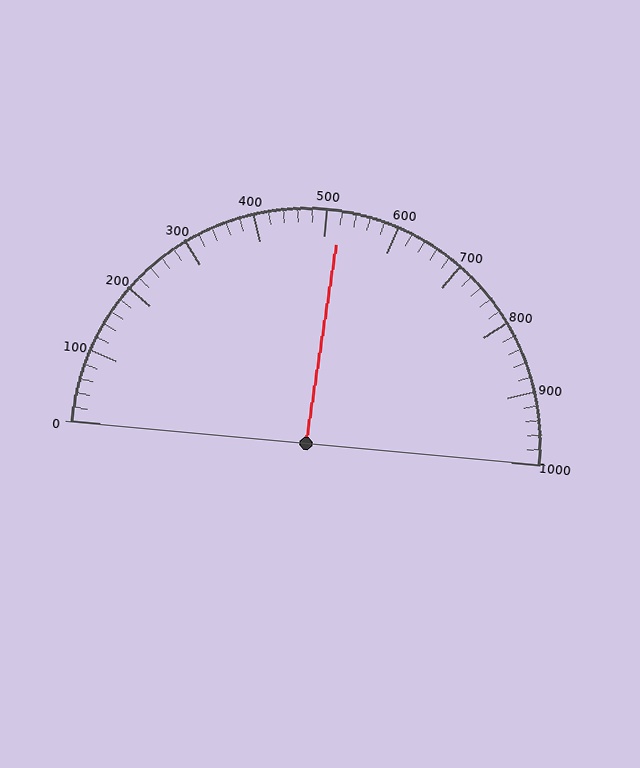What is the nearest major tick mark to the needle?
The nearest major tick mark is 500.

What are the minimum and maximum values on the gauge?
The gauge ranges from 0 to 1000.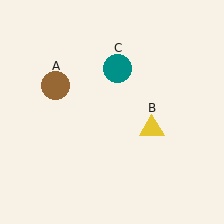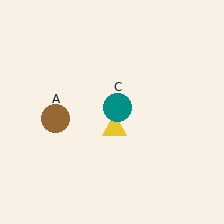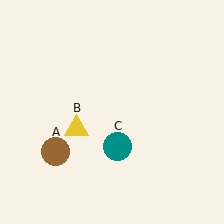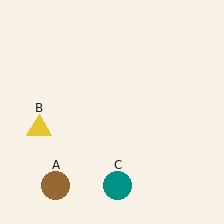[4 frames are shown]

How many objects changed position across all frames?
3 objects changed position: brown circle (object A), yellow triangle (object B), teal circle (object C).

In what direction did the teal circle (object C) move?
The teal circle (object C) moved down.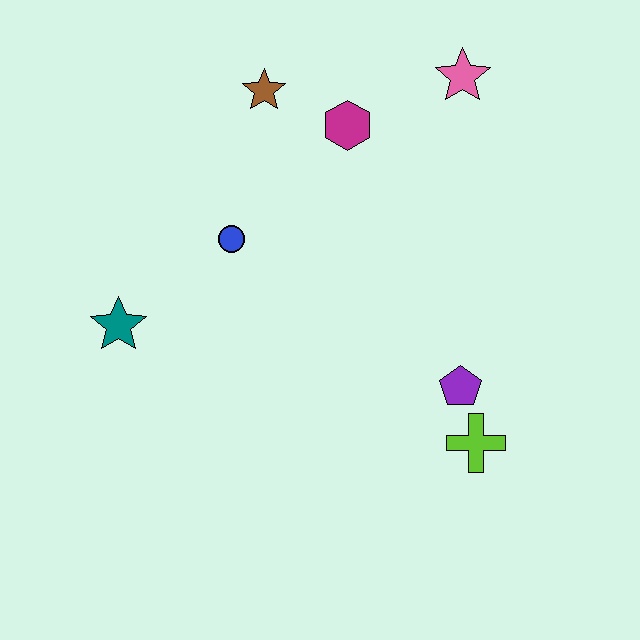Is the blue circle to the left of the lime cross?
Yes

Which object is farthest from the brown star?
The lime cross is farthest from the brown star.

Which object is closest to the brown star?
The magenta hexagon is closest to the brown star.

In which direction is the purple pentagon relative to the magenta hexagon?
The purple pentagon is below the magenta hexagon.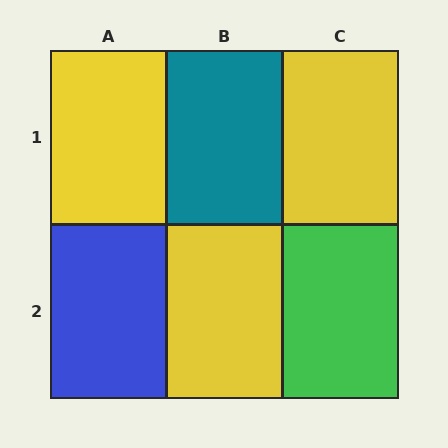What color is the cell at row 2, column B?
Yellow.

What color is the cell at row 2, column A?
Blue.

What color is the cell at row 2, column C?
Green.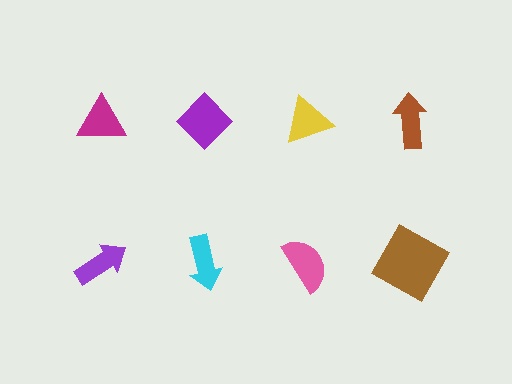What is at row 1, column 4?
A brown arrow.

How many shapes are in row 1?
4 shapes.